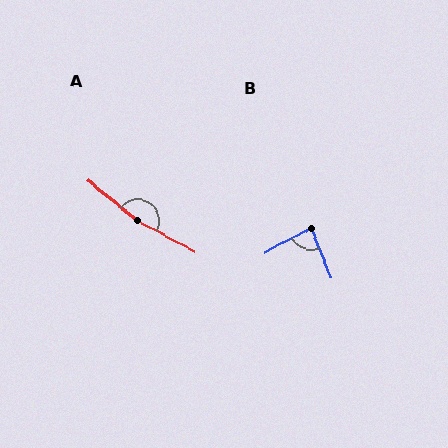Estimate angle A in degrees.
Approximately 169 degrees.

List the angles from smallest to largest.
B (84°), A (169°).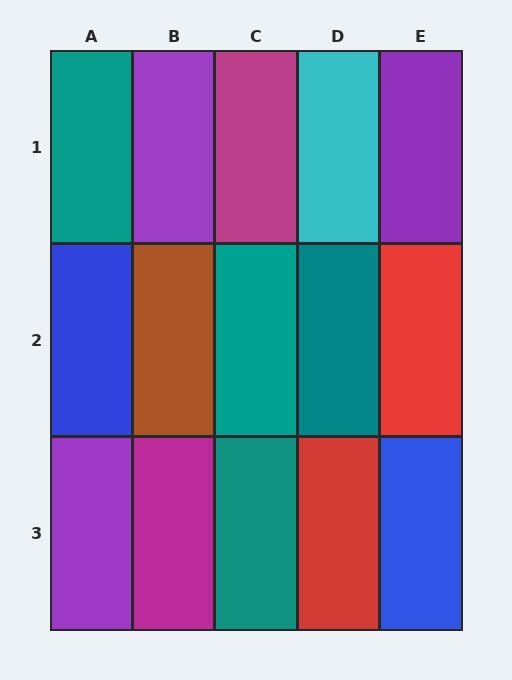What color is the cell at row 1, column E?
Purple.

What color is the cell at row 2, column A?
Blue.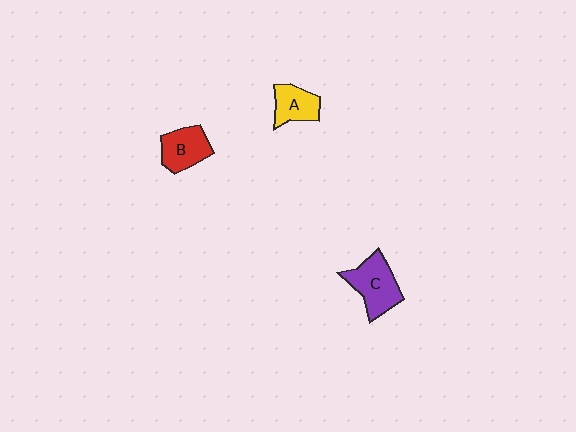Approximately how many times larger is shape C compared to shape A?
Approximately 1.5 times.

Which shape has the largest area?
Shape C (purple).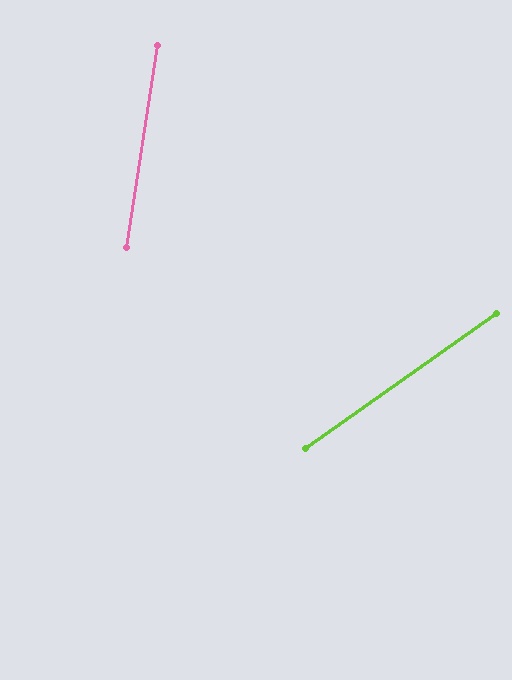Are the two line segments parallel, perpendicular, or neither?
Neither parallel nor perpendicular — they differ by about 46°.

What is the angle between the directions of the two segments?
Approximately 46 degrees.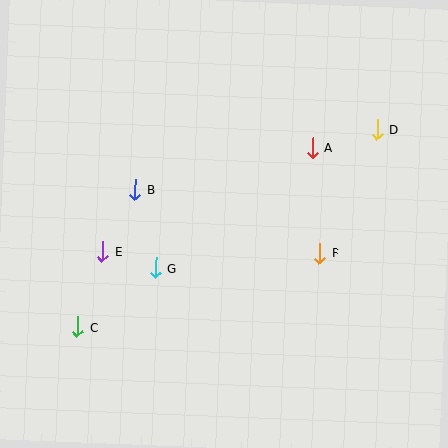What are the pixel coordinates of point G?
Point G is at (155, 268).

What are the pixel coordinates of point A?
Point A is at (312, 147).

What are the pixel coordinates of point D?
Point D is at (377, 129).